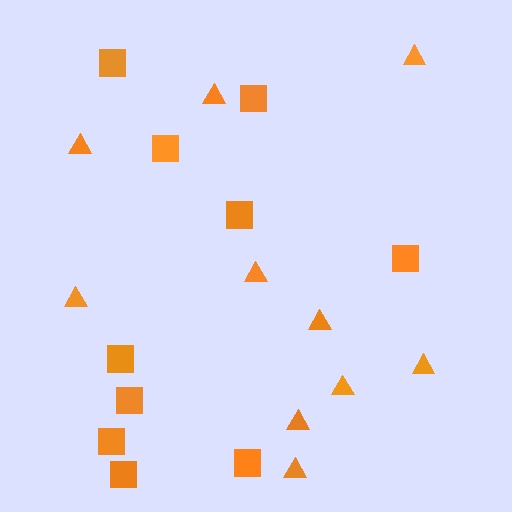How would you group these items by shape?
There are 2 groups: one group of squares (10) and one group of triangles (10).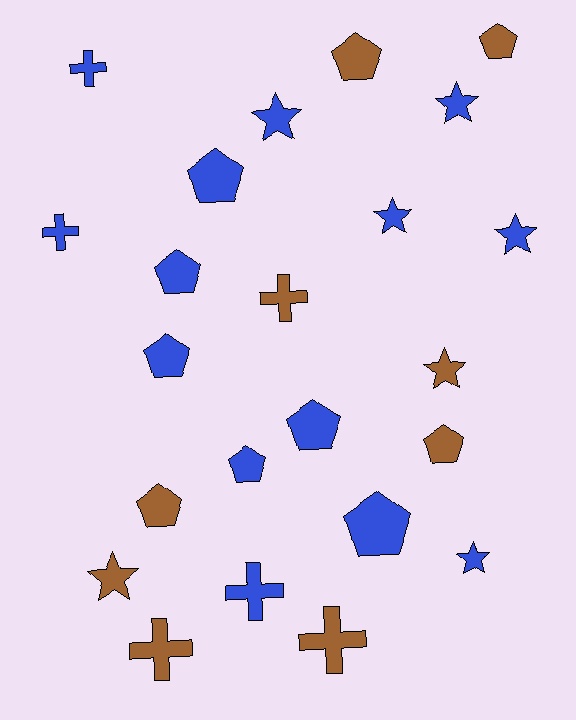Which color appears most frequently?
Blue, with 14 objects.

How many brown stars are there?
There are 2 brown stars.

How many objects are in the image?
There are 23 objects.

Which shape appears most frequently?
Pentagon, with 10 objects.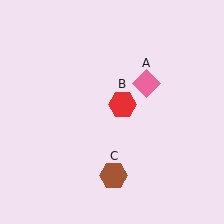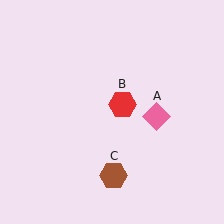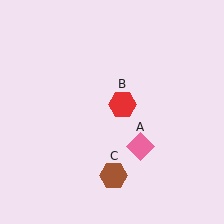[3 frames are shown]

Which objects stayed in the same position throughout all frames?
Red hexagon (object B) and brown hexagon (object C) remained stationary.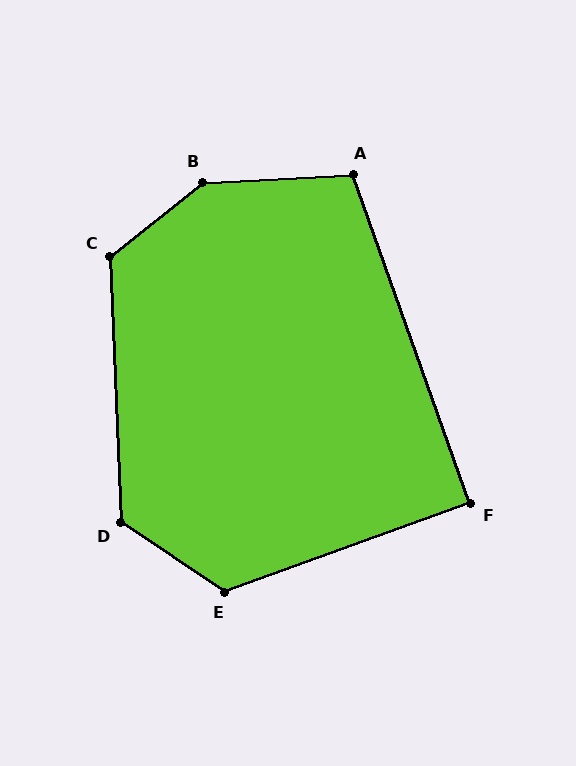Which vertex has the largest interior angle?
B, at approximately 144 degrees.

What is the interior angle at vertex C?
Approximately 127 degrees (obtuse).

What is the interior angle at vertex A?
Approximately 107 degrees (obtuse).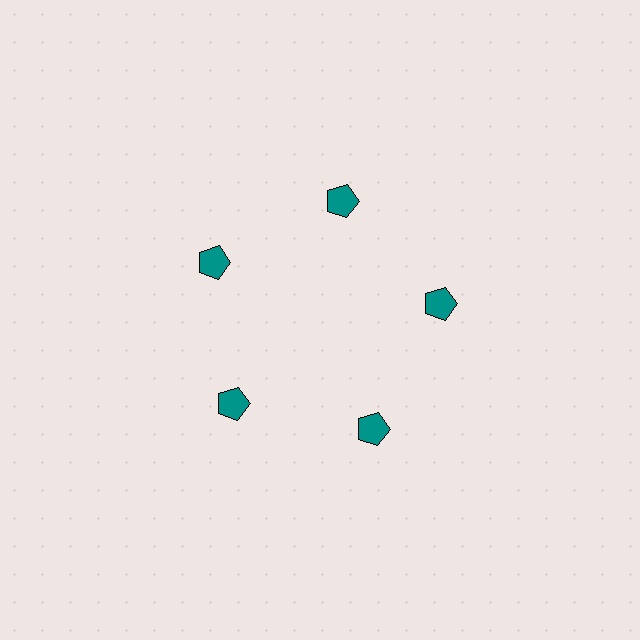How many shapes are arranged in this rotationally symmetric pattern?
There are 5 shapes, arranged in 5 groups of 1.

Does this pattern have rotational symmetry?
Yes, this pattern has 5-fold rotational symmetry. It looks the same after rotating 72 degrees around the center.